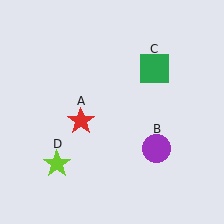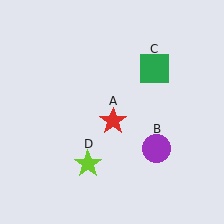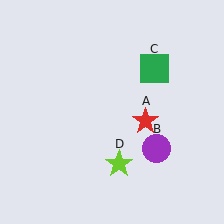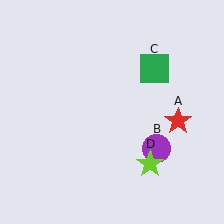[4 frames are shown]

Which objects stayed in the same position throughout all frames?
Purple circle (object B) and green square (object C) remained stationary.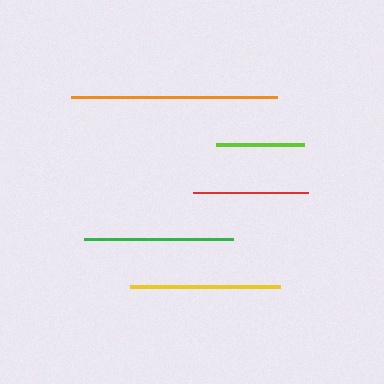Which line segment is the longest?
The orange line is the longest at approximately 206 pixels.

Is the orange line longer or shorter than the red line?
The orange line is longer than the red line.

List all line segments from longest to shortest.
From longest to shortest: orange, yellow, green, red, lime.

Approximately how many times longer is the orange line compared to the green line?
The orange line is approximately 1.4 times the length of the green line.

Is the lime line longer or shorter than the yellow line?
The yellow line is longer than the lime line.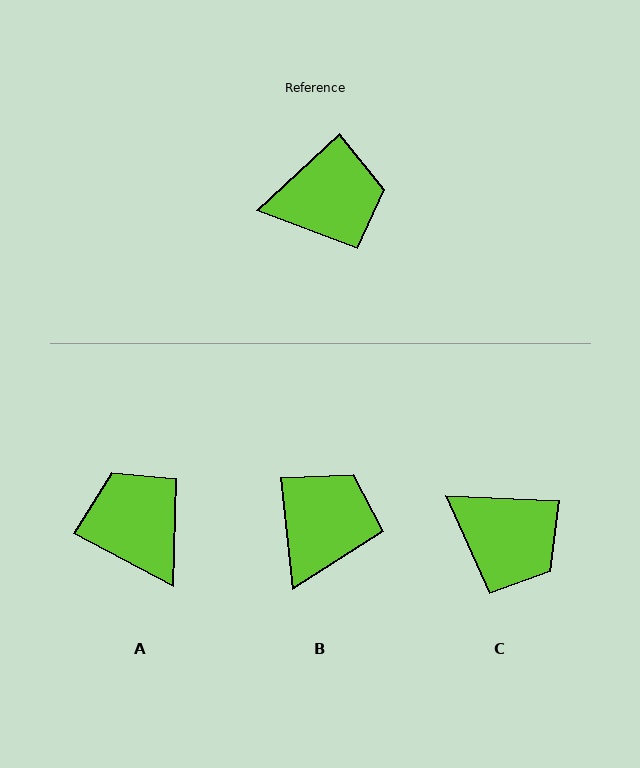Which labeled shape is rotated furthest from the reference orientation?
A, about 109 degrees away.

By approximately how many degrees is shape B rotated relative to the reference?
Approximately 53 degrees counter-clockwise.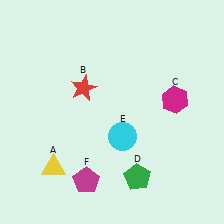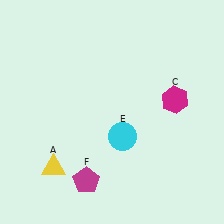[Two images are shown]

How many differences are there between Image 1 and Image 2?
There are 2 differences between the two images.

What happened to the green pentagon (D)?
The green pentagon (D) was removed in Image 2. It was in the bottom-right area of Image 1.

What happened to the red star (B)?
The red star (B) was removed in Image 2. It was in the top-left area of Image 1.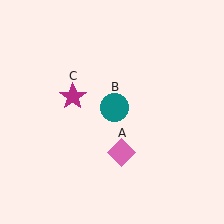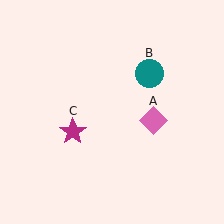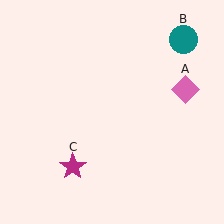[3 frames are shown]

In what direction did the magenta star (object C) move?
The magenta star (object C) moved down.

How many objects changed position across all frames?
3 objects changed position: pink diamond (object A), teal circle (object B), magenta star (object C).